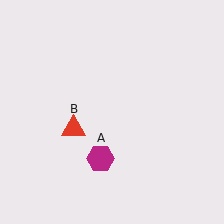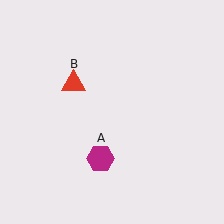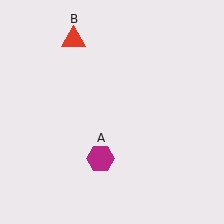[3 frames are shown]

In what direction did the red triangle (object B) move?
The red triangle (object B) moved up.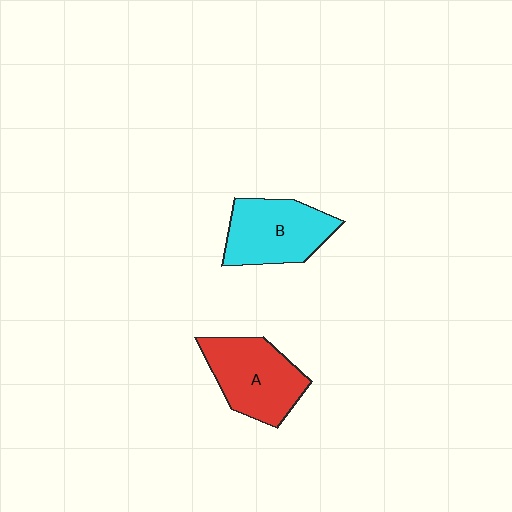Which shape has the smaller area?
Shape B (cyan).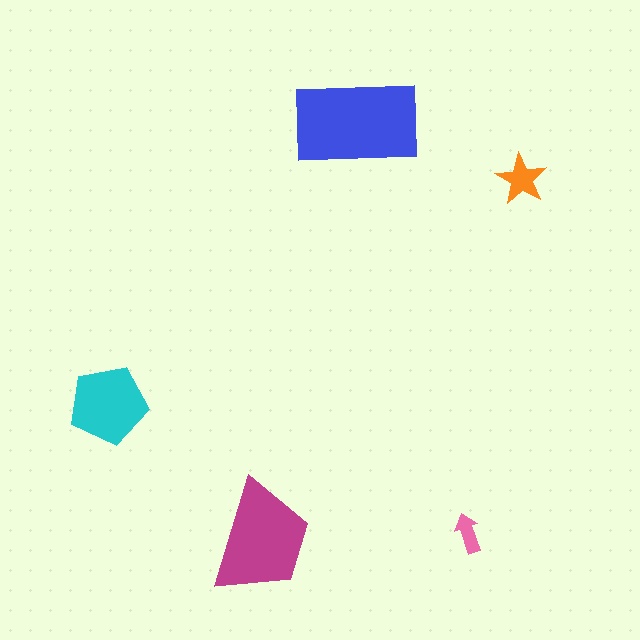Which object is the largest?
The blue rectangle.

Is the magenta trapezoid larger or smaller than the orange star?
Larger.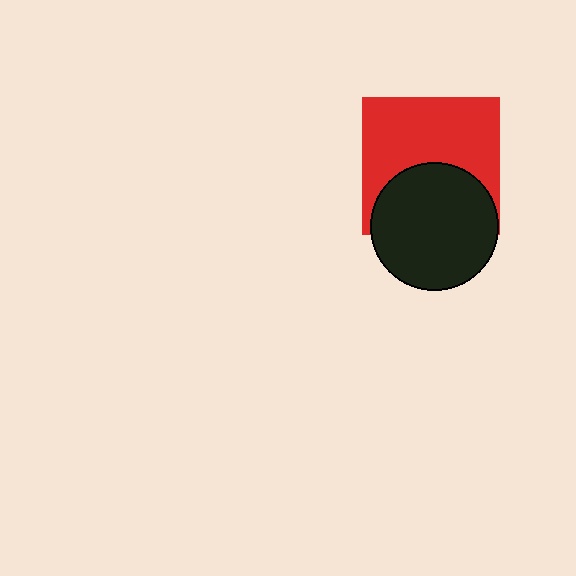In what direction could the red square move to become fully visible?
The red square could move up. That would shift it out from behind the black circle entirely.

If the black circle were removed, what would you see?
You would see the complete red square.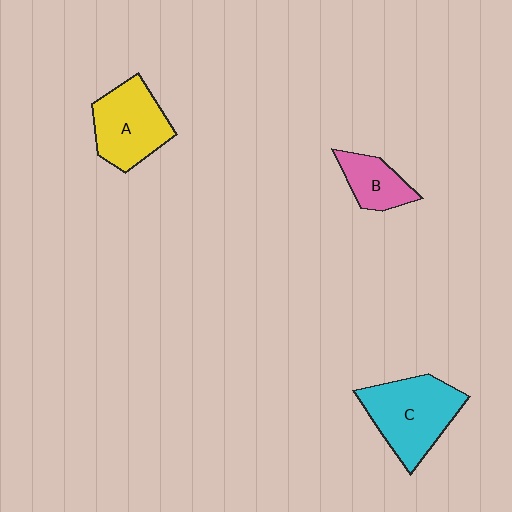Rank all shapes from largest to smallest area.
From largest to smallest: C (cyan), A (yellow), B (pink).